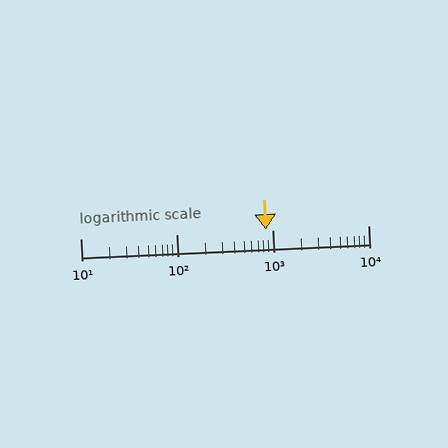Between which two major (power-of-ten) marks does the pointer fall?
The pointer is between 100 and 1000.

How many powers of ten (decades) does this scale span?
The scale spans 3 decades, from 10 to 10000.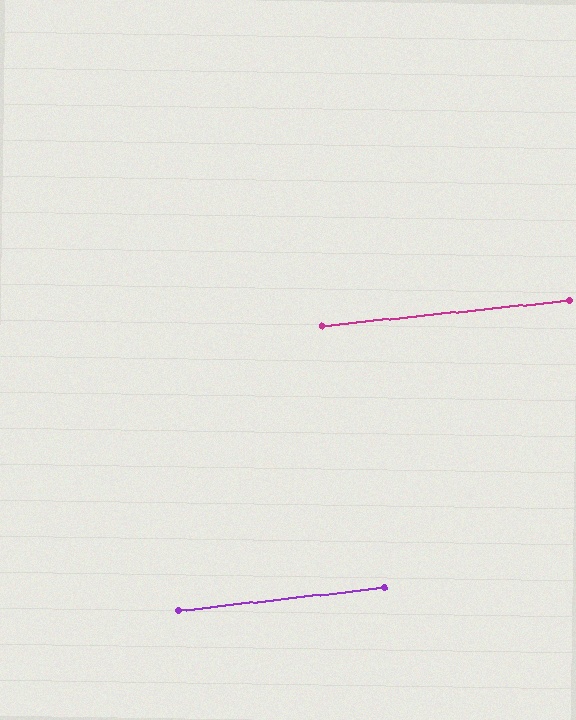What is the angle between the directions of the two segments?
Approximately 0 degrees.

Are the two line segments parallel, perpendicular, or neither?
Parallel — their directions differ by only 0.3°.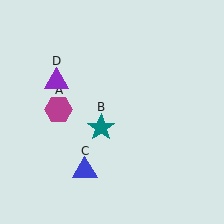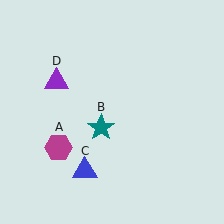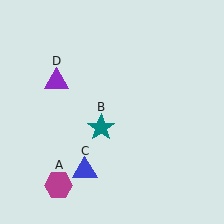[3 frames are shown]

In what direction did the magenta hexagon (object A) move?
The magenta hexagon (object A) moved down.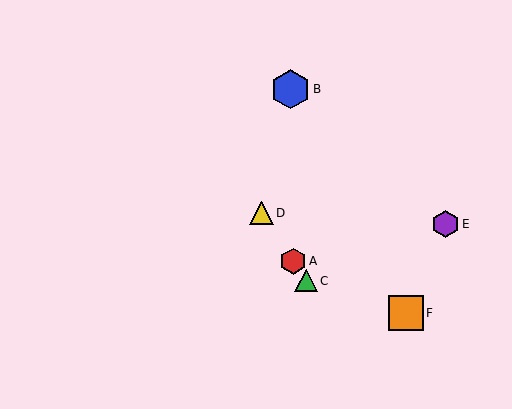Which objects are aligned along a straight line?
Objects A, C, D are aligned along a straight line.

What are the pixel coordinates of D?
Object D is at (261, 213).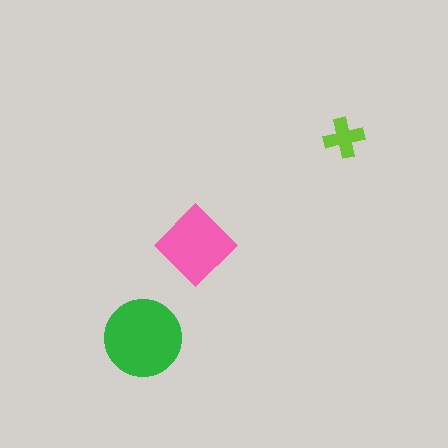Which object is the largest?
The green circle.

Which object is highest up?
The lime cross is topmost.